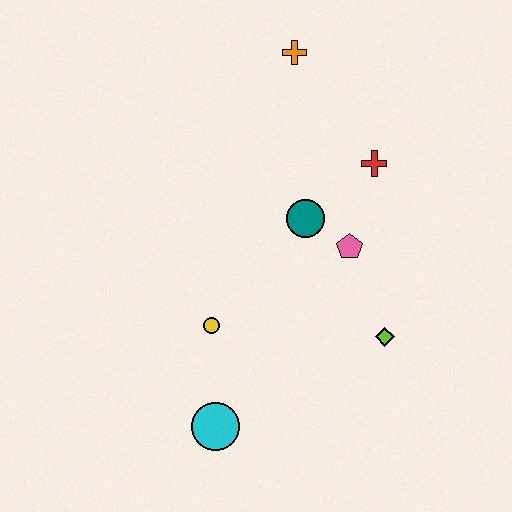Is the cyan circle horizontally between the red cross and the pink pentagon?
No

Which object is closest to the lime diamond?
The pink pentagon is closest to the lime diamond.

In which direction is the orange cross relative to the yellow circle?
The orange cross is above the yellow circle.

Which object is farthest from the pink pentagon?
The cyan circle is farthest from the pink pentagon.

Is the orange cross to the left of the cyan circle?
No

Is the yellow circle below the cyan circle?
No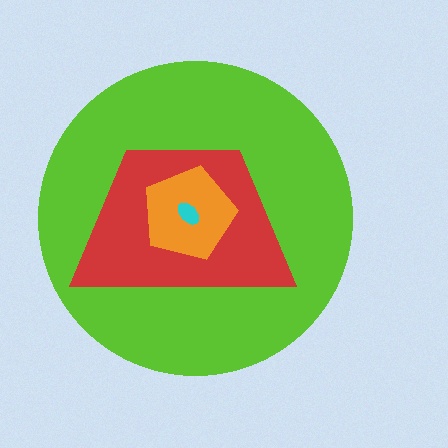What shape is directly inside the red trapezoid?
The orange pentagon.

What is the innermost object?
The cyan ellipse.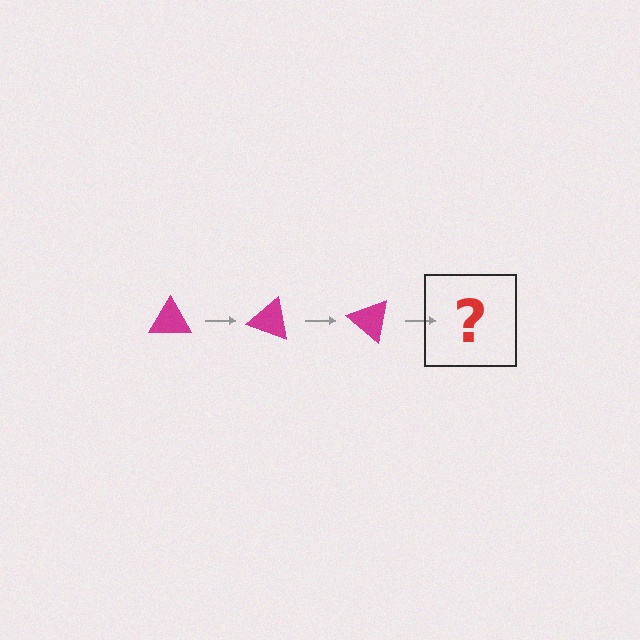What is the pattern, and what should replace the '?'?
The pattern is that the triangle rotates 20 degrees each step. The '?' should be a magenta triangle rotated 60 degrees.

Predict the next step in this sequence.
The next step is a magenta triangle rotated 60 degrees.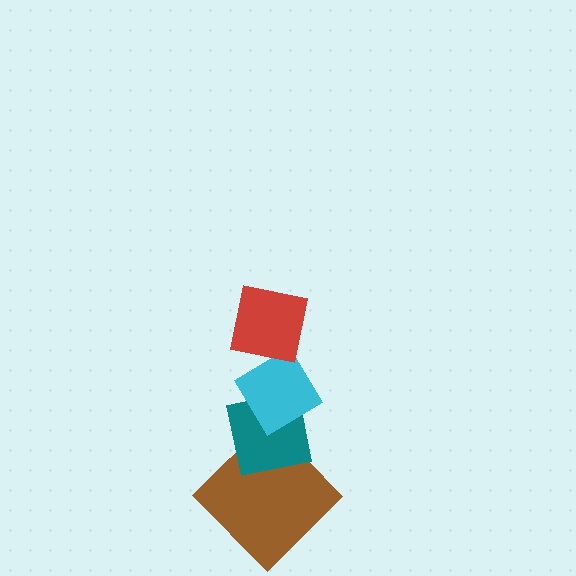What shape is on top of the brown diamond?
The teal square is on top of the brown diamond.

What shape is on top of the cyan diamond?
The red square is on top of the cyan diamond.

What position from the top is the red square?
The red square is 1st from the top.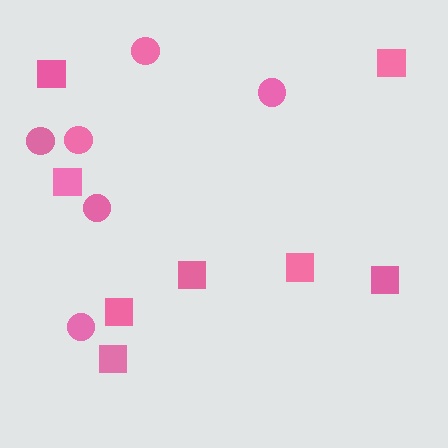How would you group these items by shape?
There are 2 groups: one group of circles (6) and one group of squares (8).